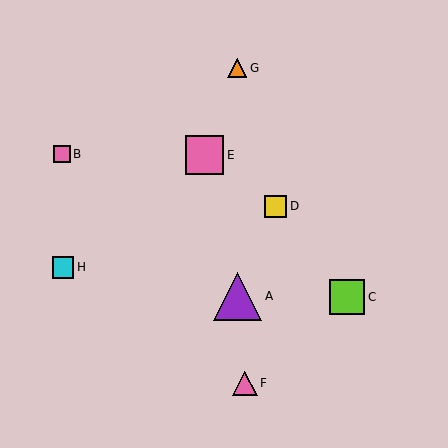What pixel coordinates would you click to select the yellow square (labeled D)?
Click at (276, 206) to select the yellow square D.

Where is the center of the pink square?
The center of the pink square is at (62, 154).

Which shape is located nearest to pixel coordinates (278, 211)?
The yellow square (labeled D) at (276, 206) is nearest to that location.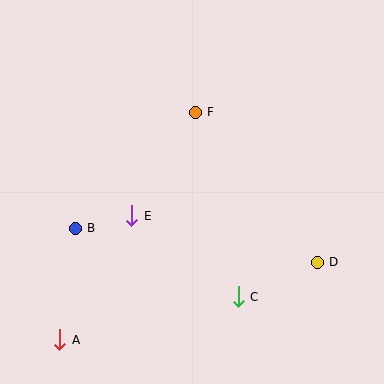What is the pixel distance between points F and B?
The distance between F and B is 167 pixels.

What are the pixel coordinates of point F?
Point F is at (195, 112).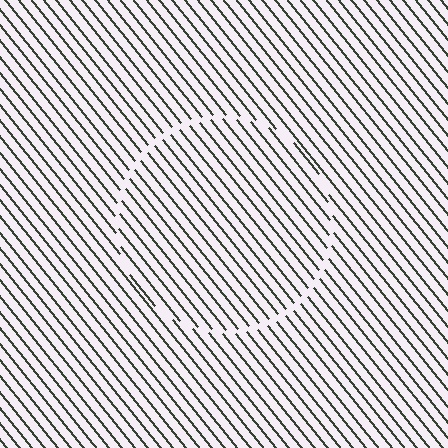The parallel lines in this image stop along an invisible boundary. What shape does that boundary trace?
An illusory circle. The interior of the shape contains the same grating, shifted by half a period — the contour is defined by the phase discontinuity where line-ends from the inner and outer gratings abut.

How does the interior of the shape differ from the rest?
The interior of the shape contains the same grating, shifted by half a period — the contour is defined by the phase discontinuity where line-ends from the inner and outer gratings abut.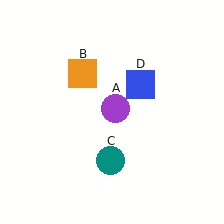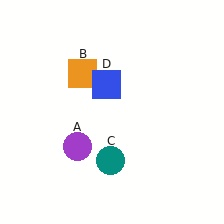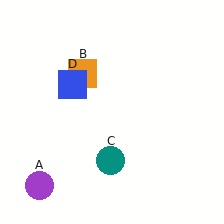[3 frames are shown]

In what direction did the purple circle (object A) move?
The purple circle (object A) moved down and to the left.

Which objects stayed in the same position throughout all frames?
Orange square (object B) and teal circle (object C) remained stationary.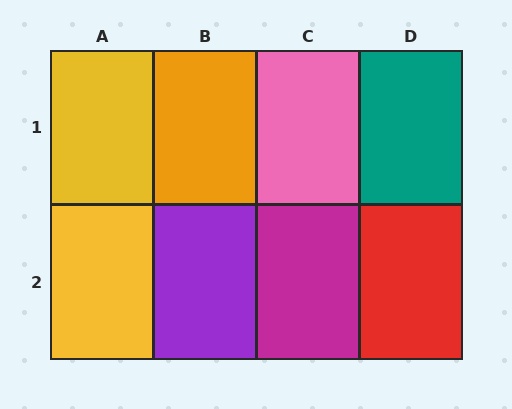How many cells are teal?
1 cell is teal.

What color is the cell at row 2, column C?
Magenta.